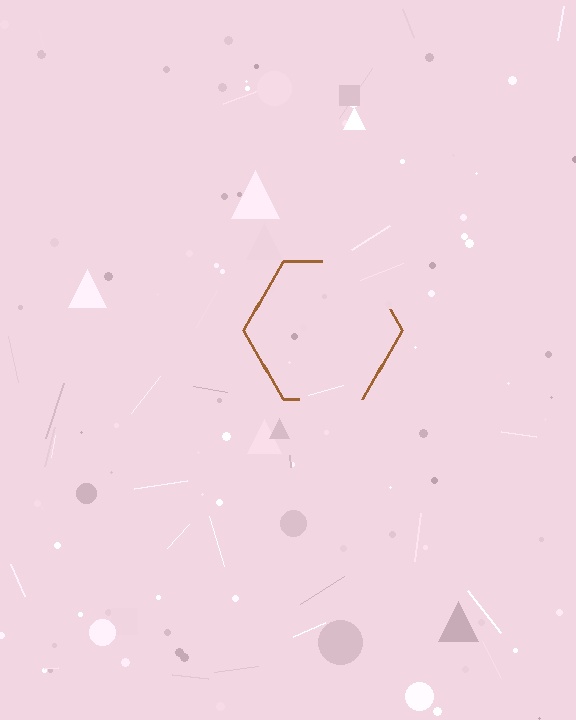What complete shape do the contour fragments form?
The contour fragments form a hexagon.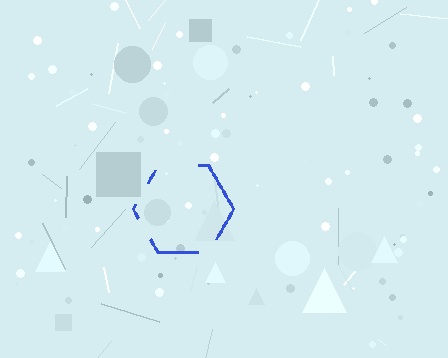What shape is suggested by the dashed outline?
The dashed outline suggests a hexagon.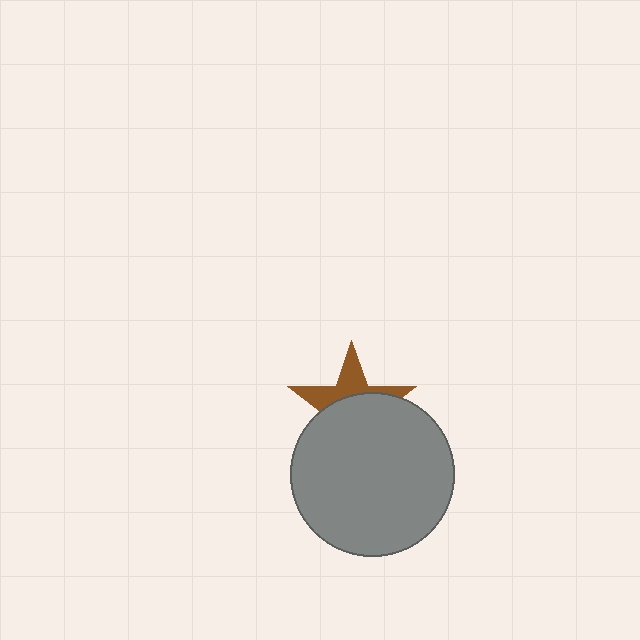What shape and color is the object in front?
The object in front is a gray circle.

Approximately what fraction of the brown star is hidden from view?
Roughly 61% of the brown star is hidden behind the gray circle.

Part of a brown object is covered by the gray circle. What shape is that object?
It is a star.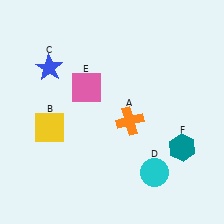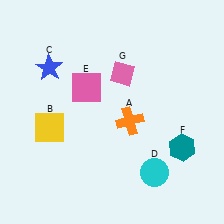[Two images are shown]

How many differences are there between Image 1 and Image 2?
There is 1 difference between the two images.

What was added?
A pink diamond (G) was added in Image 2.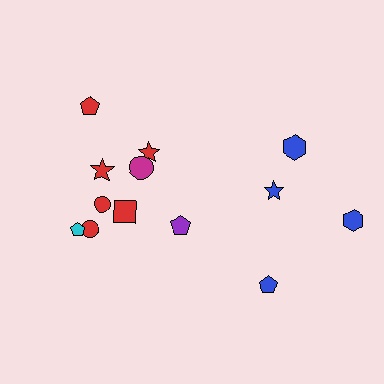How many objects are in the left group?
There are 8 objects.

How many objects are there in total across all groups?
There are 13 objects.